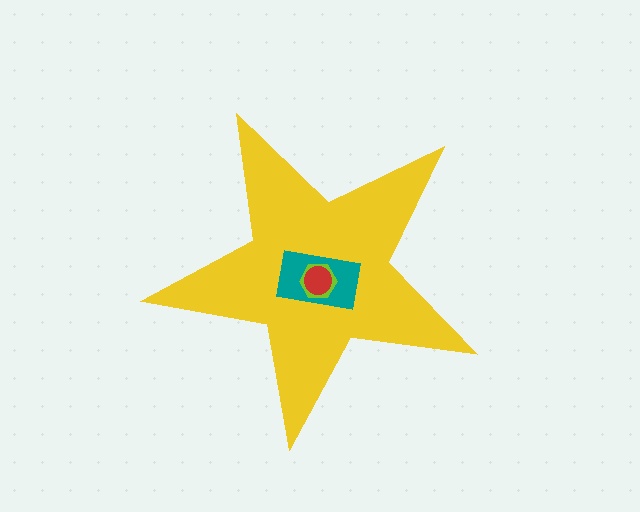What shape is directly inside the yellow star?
The teal rectangle.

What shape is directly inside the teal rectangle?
The lime hexagon.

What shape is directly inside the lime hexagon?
The red circle.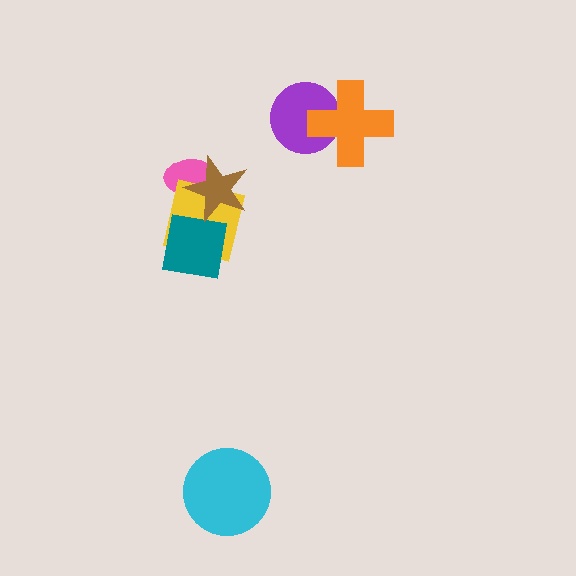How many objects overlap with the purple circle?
1 object overlaps with the purple circle.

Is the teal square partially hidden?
Yes, it is partially covered by another shape.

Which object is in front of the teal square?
The brown star is in front of the teal square.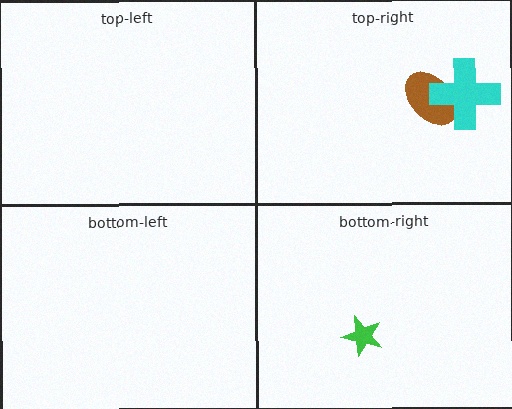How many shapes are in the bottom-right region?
1.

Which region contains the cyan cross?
The top-right region.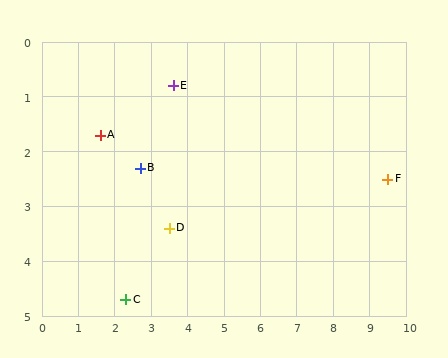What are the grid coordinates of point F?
Point F is at approximately (9.5, 2.5).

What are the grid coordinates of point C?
Point C is at approximately (2.3, 4.7).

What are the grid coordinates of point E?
Point E is at approximately (3.6, 0.8).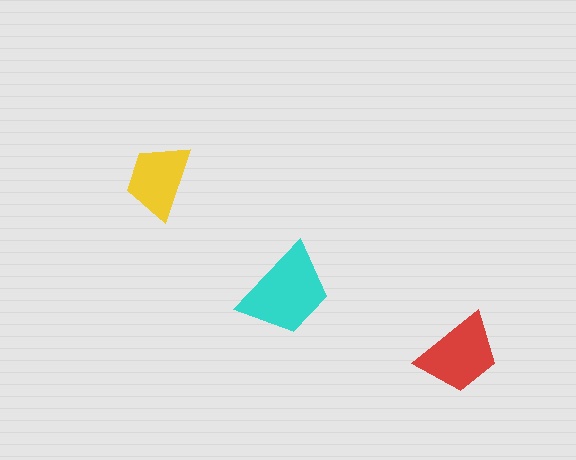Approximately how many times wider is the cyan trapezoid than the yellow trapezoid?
About 1.5 times wider.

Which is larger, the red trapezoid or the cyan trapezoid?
The cyan one.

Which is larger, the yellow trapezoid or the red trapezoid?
The red one.